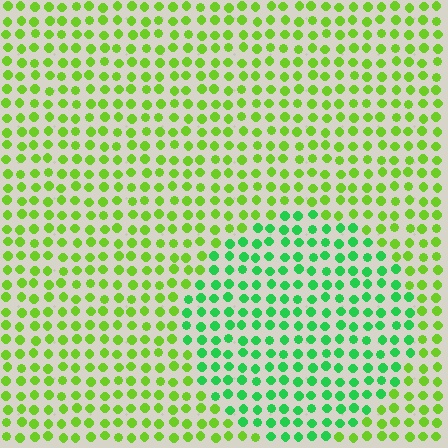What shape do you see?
I see a circle.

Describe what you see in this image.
The image is filled with small lime elements in a uniform arrangement. A circle-shaped region is visible where the elements are tinted to a slightly different hue, forming a subtle color boundary.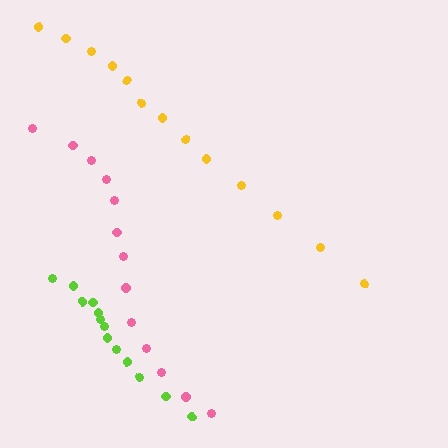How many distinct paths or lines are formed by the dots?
There are 3 distinct paths.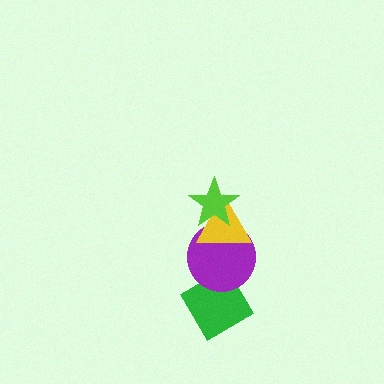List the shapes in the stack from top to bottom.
From top to bottom: the lime star, the yellow triangle, the purple circle, the green diamond.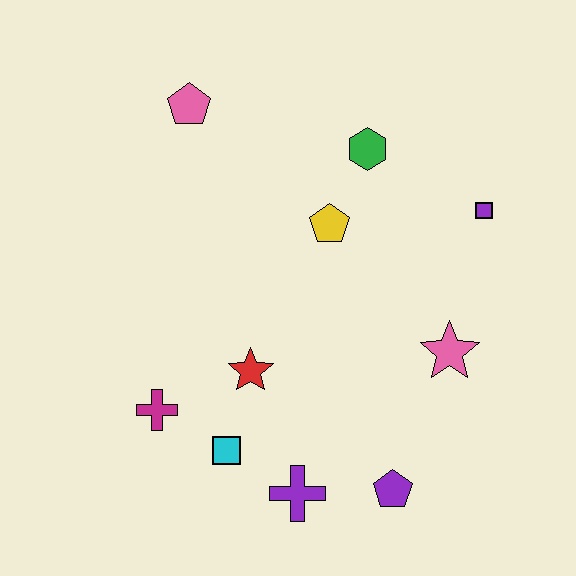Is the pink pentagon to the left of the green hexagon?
Yes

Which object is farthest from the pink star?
The pink pentagon is farthest from the pink star.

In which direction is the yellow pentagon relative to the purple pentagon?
The yellow pentagon is above the purple pentagon.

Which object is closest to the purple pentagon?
The purple cross is closest to the purple pentagon.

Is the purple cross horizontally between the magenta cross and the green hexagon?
Yes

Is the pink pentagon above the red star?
Yes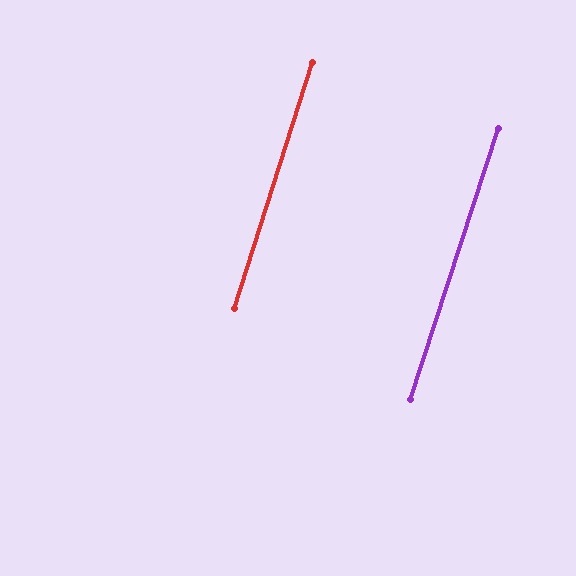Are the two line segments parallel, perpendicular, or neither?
Parallel — their directions differ by only 0.6°.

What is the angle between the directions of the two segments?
Approximately 1 degree.